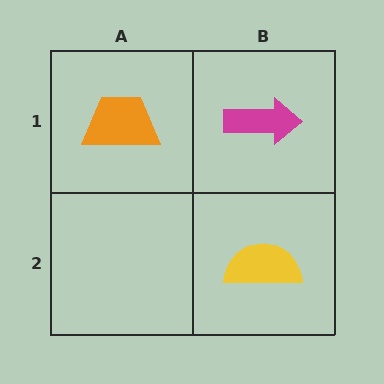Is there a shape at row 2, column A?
No, that cell is empty.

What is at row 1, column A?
An orange trapezoid.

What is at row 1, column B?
A magenta arrow.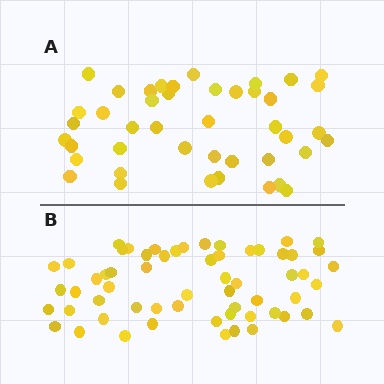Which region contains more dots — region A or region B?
Region B (the bottom region) has more dots.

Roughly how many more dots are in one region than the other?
Region B has approximately 15 more dots than region A.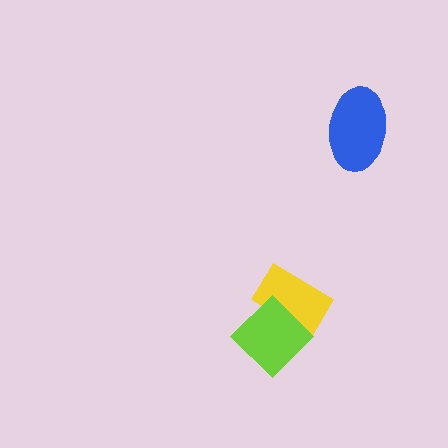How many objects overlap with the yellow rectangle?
1 object overlaps with the yellow rectangle.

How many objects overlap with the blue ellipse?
0 objects overlap with the blue ellipse.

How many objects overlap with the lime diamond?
1 object overlaps with the lime diamond.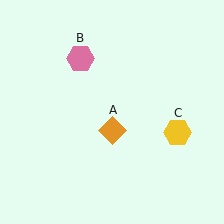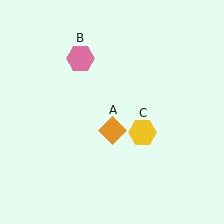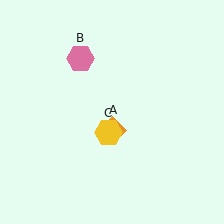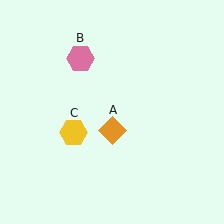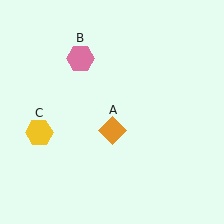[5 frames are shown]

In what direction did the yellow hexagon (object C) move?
The yellow hexagon (object C) moved left.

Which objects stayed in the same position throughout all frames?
Orange diamond (object A) and pink hexagon (object B) remained stationary.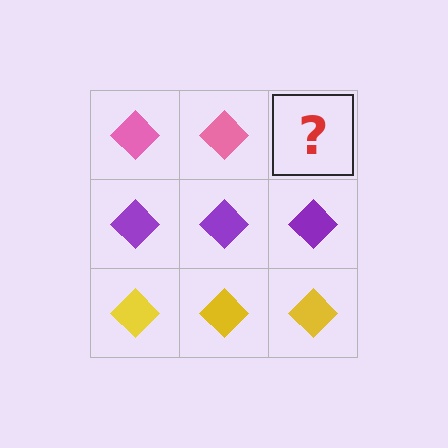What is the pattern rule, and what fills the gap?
The rule is that each row has a consistent color. The gap should be filled with a pink diamond.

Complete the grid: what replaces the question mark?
The question mark should be replaced with a pink diamond.